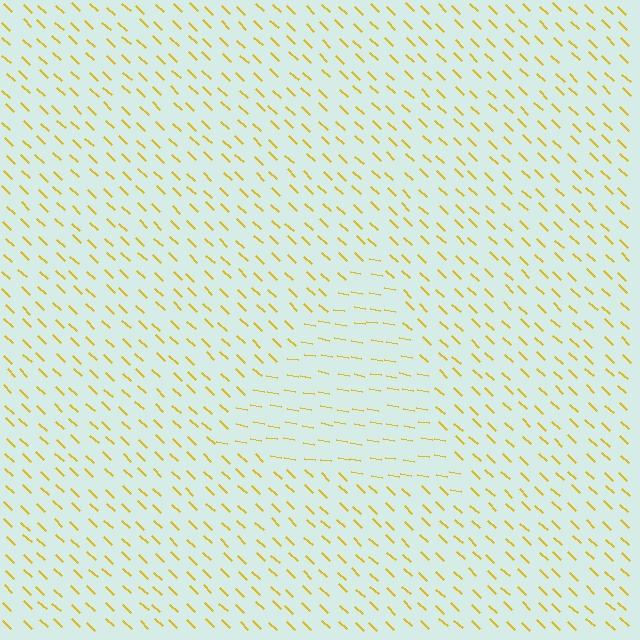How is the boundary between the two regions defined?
The boundary is defined purely by a change in line orientation (approximately 34 degrees difference). All lines are the same color and thickness.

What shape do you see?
I see a triangle.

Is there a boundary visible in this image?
Yes, there is a texture boundary formed by a change in line orientation.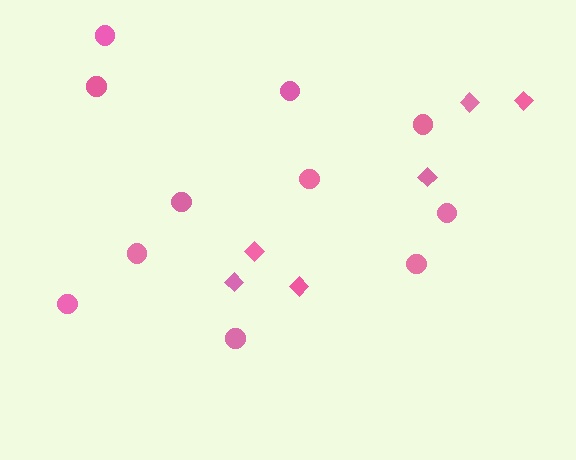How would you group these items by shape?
There are 2 groups: one group of circles (11) and one group of diamonds (6).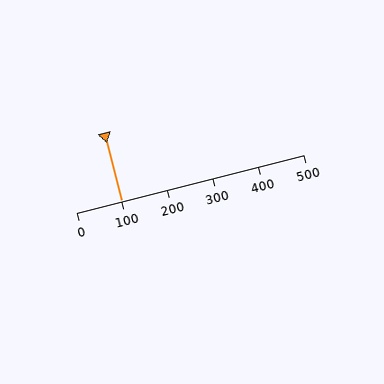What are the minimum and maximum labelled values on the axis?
The axis runs from 0 to 500.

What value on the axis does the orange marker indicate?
The marker indicates approximately 100.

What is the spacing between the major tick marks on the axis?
The major ticks are spaced 100 apart.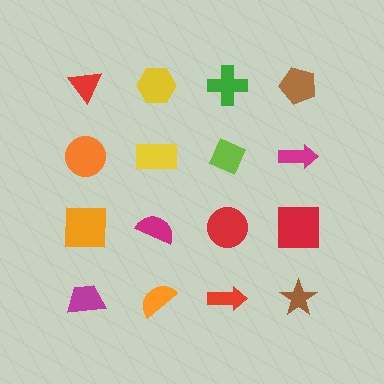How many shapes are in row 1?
4 shapes.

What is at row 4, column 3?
A red arrow.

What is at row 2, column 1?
An orange circle.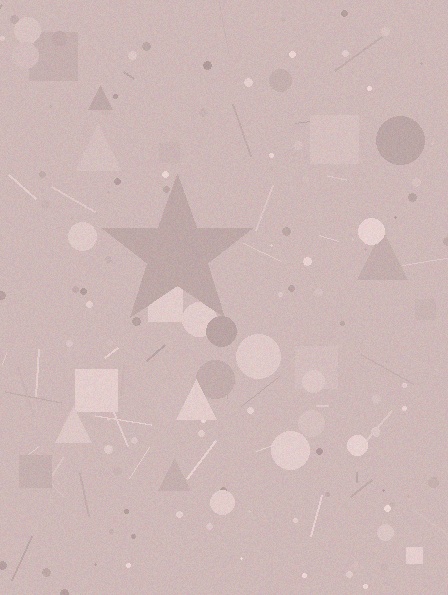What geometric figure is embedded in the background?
A star is embedded in the background.